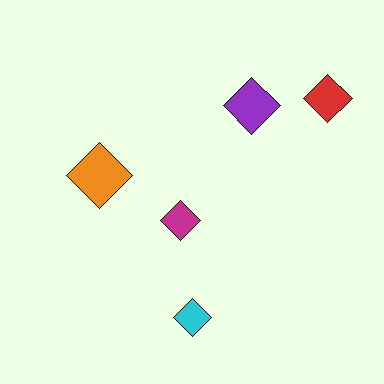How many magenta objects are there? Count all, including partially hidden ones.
There is 1 magenta object.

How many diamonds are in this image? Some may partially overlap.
There are 5 diamonds.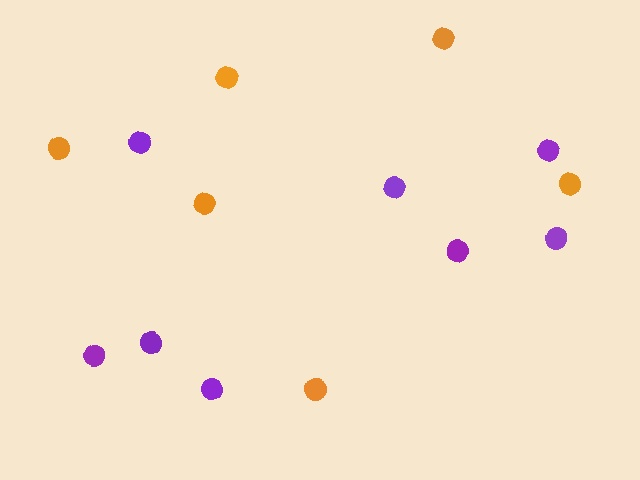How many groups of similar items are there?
There are 2 groups: one group of orange circles (6) and one group of purple circles (8).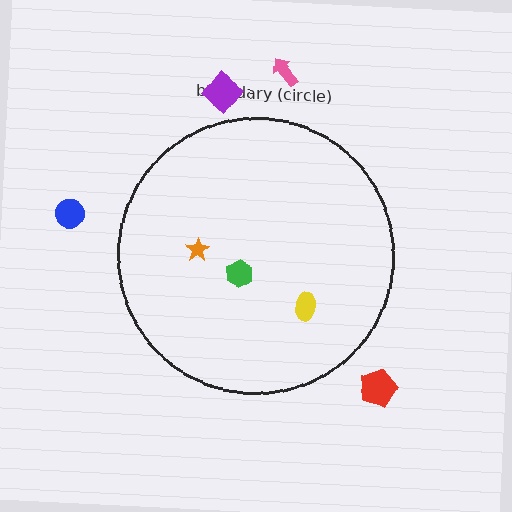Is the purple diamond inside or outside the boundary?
Outside.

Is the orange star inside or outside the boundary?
Inside.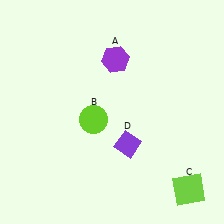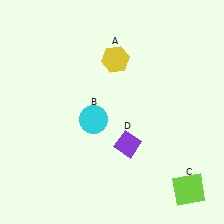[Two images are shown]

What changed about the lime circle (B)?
In Image 1, B is lime. In Image 2, it changed to cyan.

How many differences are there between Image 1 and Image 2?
There are 2 differences between the two images.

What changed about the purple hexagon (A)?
In Image 1, A is purple. In Image 2, it changed to yellow.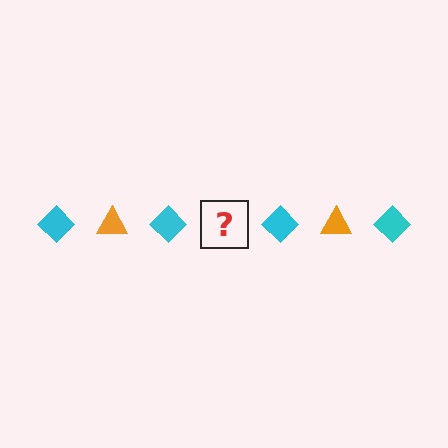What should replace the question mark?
The question mark should be replaced with an orange triangle.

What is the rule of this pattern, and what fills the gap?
The rule is that the pattern alternates between cyan diamond and orange triangle. The gap should be filled with an orange triangle.